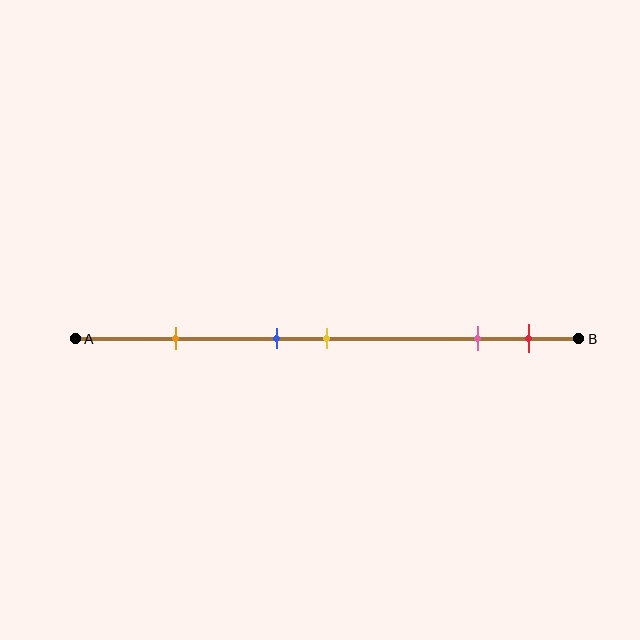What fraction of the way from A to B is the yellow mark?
The yellow mark is approximately 50% (0.5) of the way from A to B.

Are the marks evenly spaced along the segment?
No, the marks are not evenly spaced.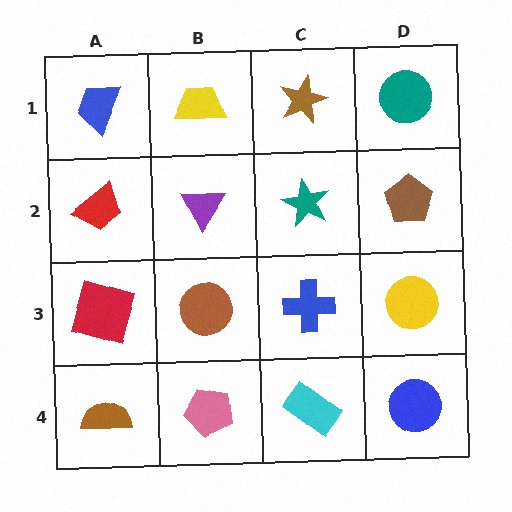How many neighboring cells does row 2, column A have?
3.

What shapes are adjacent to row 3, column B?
A purple triangle (row 2, column B), a pink pentagon (row 4, column B), a red square (row 3, column A), a blue cross (row 3, column C).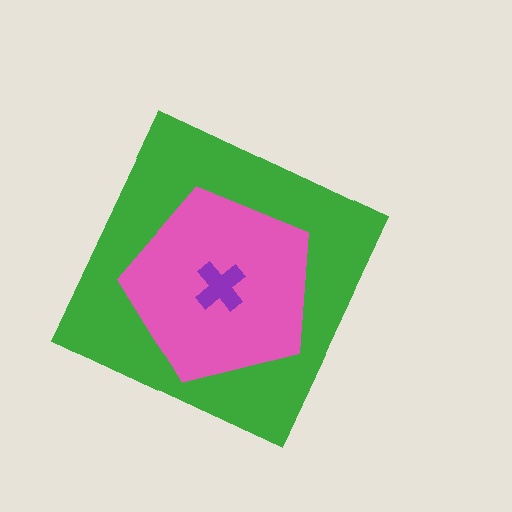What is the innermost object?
The purple cross.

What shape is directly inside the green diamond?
The pink pentagon.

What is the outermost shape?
The green diamond.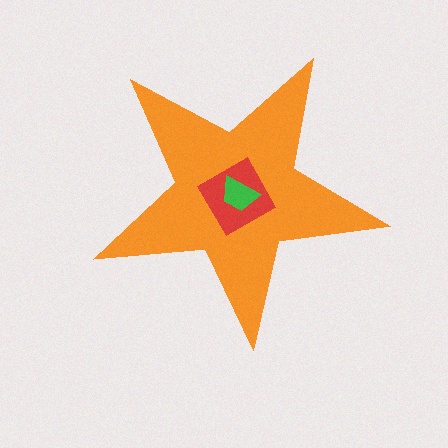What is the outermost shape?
The orange star.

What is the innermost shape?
The green trapezoid.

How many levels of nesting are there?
3.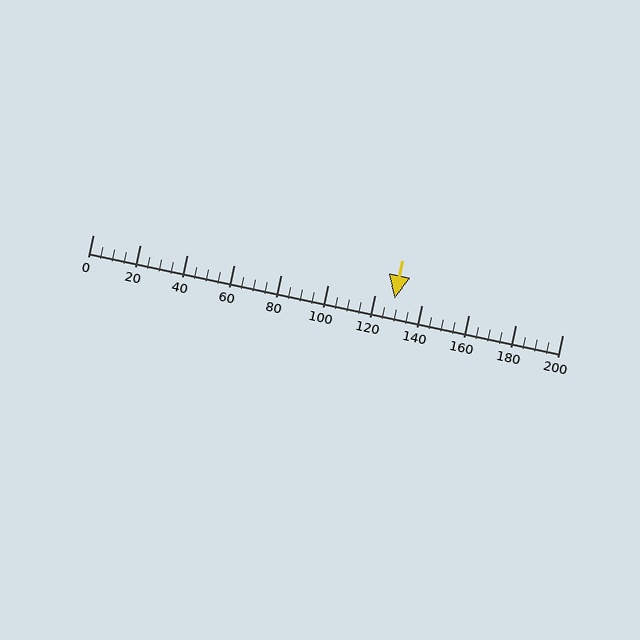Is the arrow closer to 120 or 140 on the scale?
The arrow is closer to 120.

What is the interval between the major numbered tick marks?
The major tick marks are spaced 20 units apart.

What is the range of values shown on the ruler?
The ruler shows values from 0 to 200.